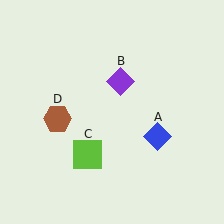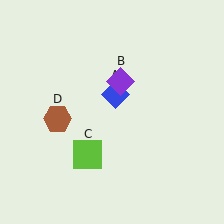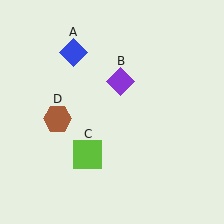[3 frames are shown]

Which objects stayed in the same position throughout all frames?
Purple diamond (object B) and lime square (object C) and brown hexagon (object D) remained stationary.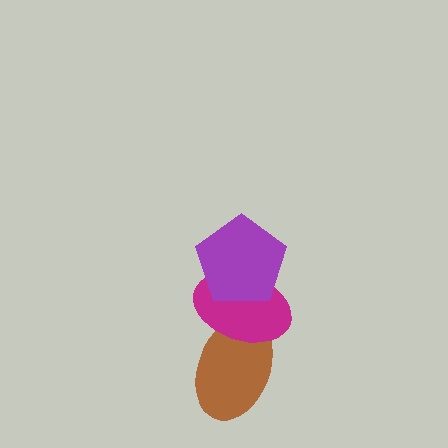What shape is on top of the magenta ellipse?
The purple pentagon is on top of the magenta ellipse.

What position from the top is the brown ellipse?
The brown ellipse is 3rd from the top.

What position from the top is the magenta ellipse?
The magenta ellipse is 2nd from the top.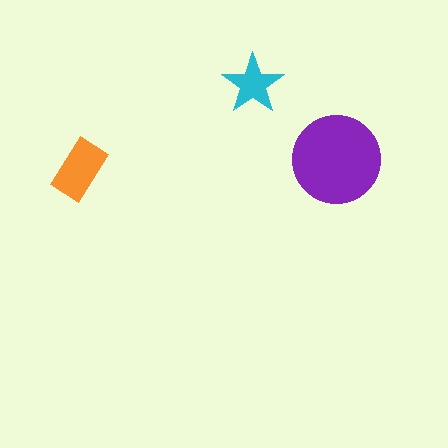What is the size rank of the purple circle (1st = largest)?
1st.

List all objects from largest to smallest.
The purple circle, the orange rectangle, the cyan star.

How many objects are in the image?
There are 3 objects in the image.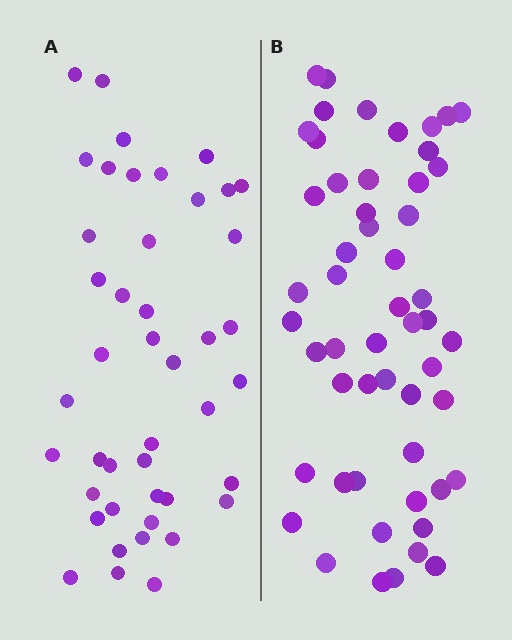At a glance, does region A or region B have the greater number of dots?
Region B (the right region) has more dots.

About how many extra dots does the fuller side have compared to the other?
Region B has roughly 8 or so more dots than region A.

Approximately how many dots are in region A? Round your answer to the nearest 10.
About 40 dots. (The exact count is 44, which rounds to 40.)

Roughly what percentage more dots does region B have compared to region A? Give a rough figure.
About 20% more.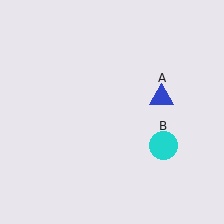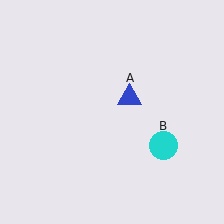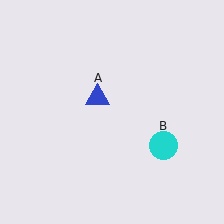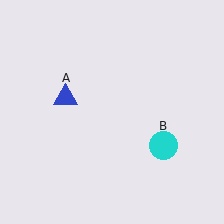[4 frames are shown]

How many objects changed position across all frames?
1 object changed position: blue triangle (object A).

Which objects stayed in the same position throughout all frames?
Cyan circle (object B) remained stationary.